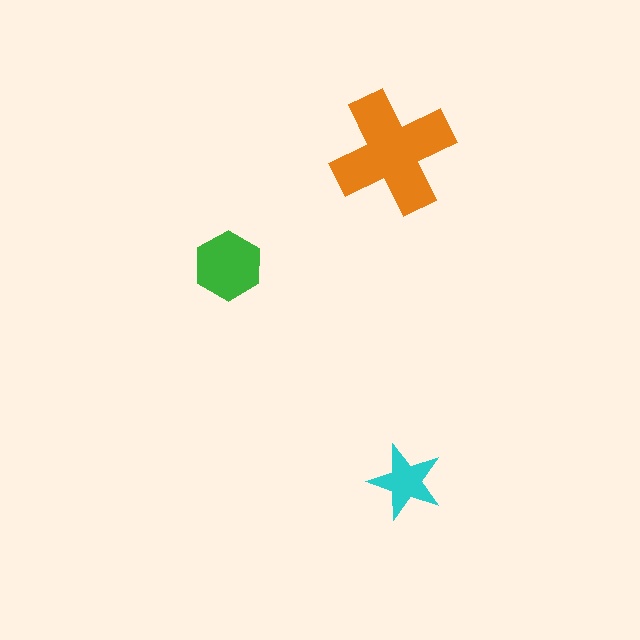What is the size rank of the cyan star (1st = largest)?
3rd.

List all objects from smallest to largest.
The cyan star, the green hexagon, the orange cross.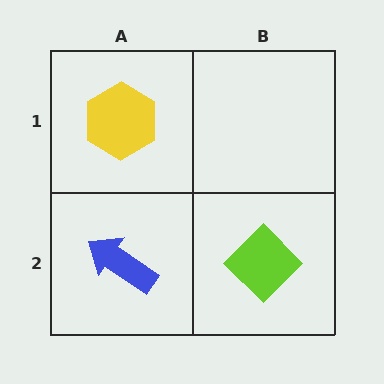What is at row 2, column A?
A blue arrow.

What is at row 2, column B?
A lime diamond.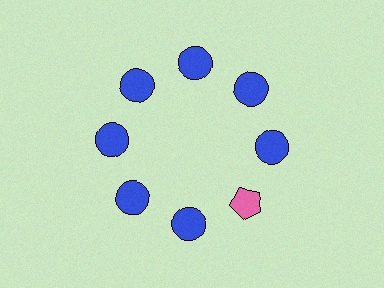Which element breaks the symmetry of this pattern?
The pink pentagon at roughly the 4 o'clock position breaks the symmetry. All other shapes are blue circles.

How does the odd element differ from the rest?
It differs in both color (pink instead of blue) and shape (pentagon instead of circle).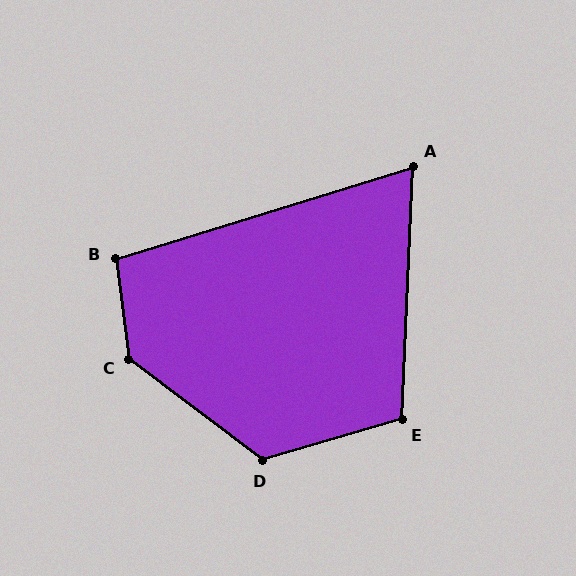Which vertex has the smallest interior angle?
A, at approximately 70 degrees.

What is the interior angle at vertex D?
Approximately 127 degrees (obtuse).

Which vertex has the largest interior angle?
C, at approximately 134 degrees.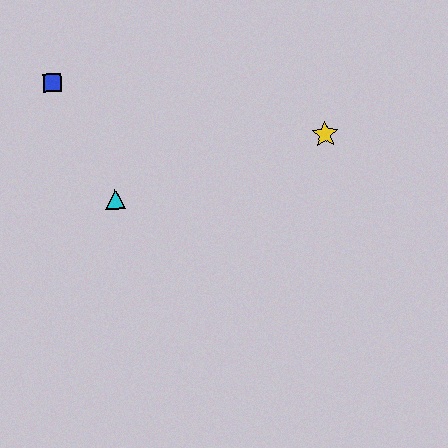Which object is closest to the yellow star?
The cyan triangle is closest to the yellow star.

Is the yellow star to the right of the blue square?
Yes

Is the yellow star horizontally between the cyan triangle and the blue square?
No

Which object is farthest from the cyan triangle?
The yellow star is farthest from the cyan triangle.